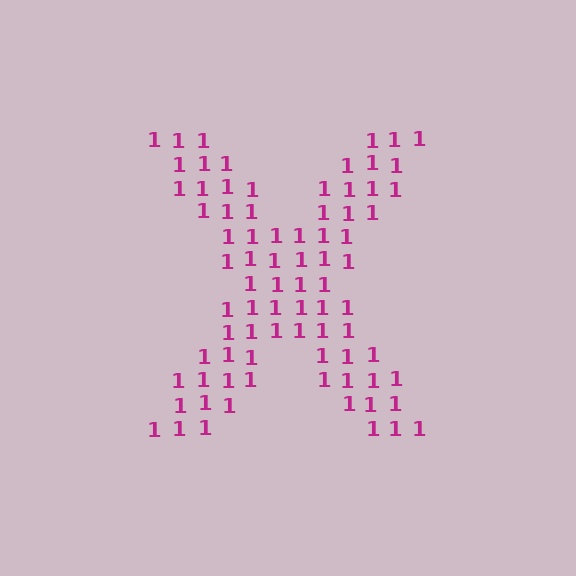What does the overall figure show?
The overall figure shows the letter X.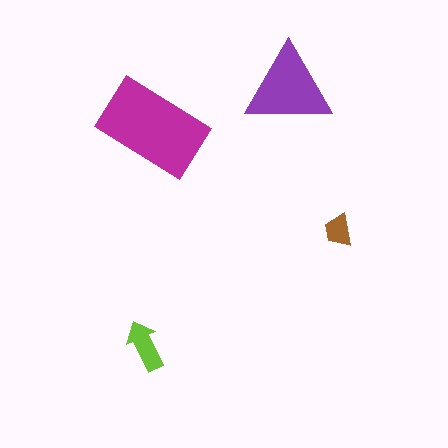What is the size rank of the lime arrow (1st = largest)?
3rd.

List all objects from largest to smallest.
The magenta rectangle, the purple triangle, the lime arrow, the brown trapezoid.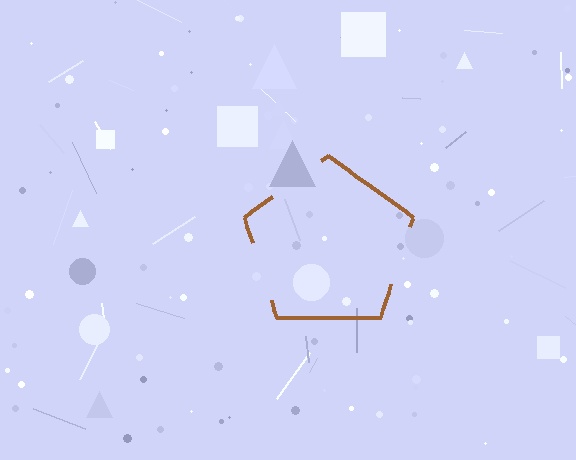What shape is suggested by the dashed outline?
The dashed outline suggests a pentagon.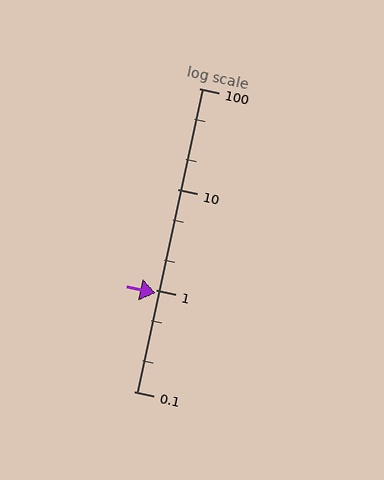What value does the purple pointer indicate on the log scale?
The pointer indicates approximately 0.93.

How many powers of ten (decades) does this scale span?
The scale spans 3 decades, from 0.1 to 100.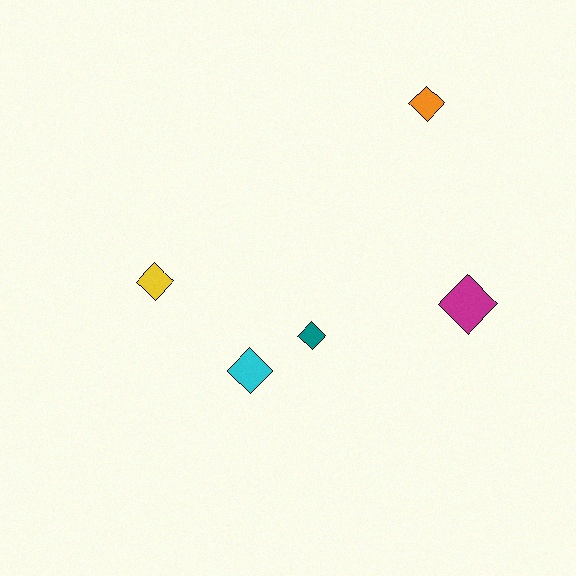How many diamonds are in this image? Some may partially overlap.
There are 5 diamonds.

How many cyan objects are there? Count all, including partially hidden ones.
There is 1 cyan object.